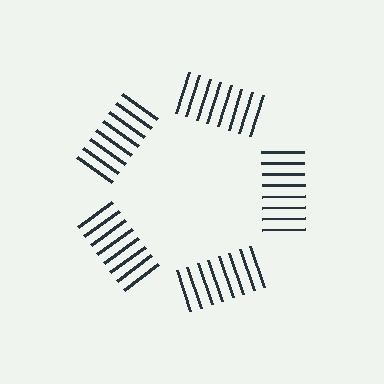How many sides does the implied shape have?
5 sides — the line-ends trace a pentagon.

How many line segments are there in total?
40 — 8 along each of the 5 edges.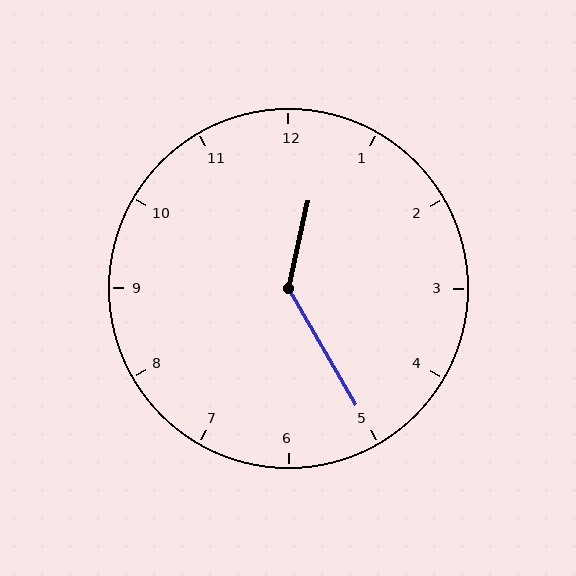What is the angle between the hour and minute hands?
Approximately 138 degrees.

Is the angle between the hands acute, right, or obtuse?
It is obtuse.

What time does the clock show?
12:25.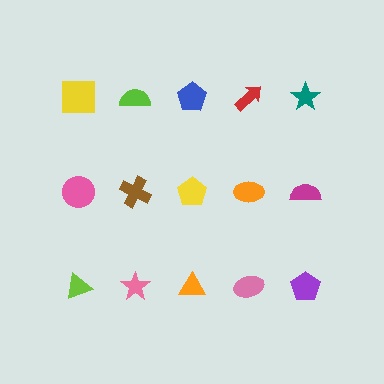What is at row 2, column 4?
An orange ellipse.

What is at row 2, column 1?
A pink circle.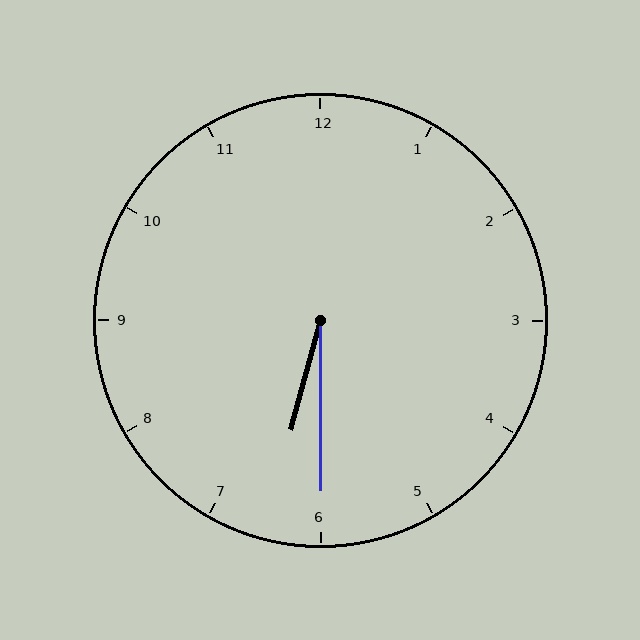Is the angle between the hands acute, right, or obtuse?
It is acute.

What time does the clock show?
6:30.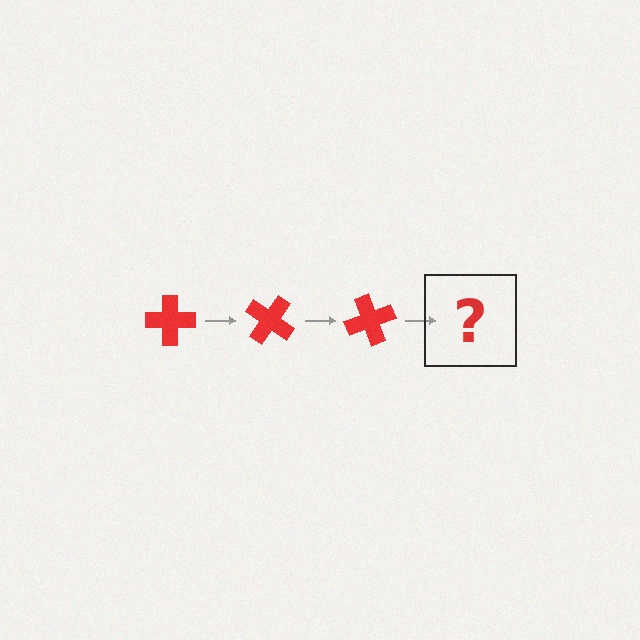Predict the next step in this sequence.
The next step is a red cross rotated 105 degrees.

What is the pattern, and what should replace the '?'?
The pattern is that the cross rotates 35 degrees each step. The '?' should be a red cross rotated 105 degrees.